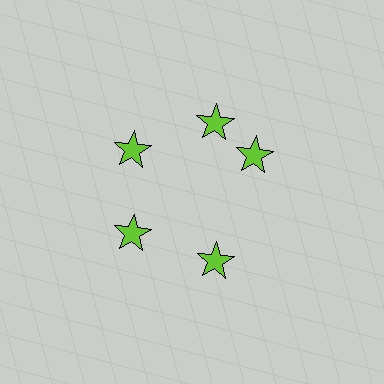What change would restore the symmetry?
The symmetry would be restored by rotating it back into even spacing with its neighbors so that all 5 stars sit at equal angles and equal distance from the center.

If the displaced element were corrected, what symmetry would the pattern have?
It would have 5-fold rotational symmetry — the pattern would map onto itself every 72 degrees.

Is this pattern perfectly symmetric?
No. The 5 lime stars are arranged in a ring, but one element near the 3 o'clock position is rotated out of alignment along the ring, breaking the 5-fold rotational symmetry.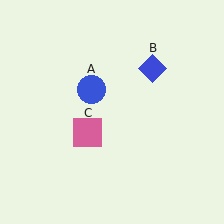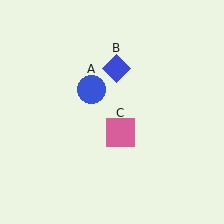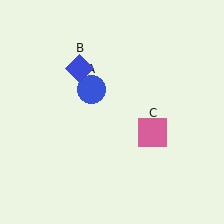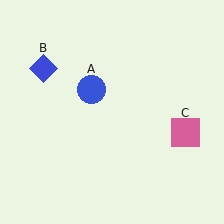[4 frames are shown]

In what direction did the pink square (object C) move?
The pink square (object C) moved right.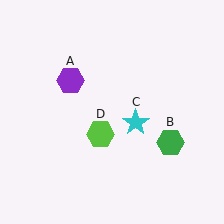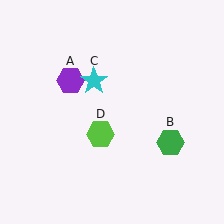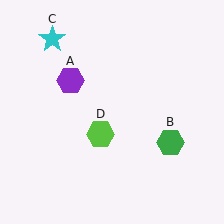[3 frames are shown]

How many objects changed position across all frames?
1 object changed position: cyan star (object C).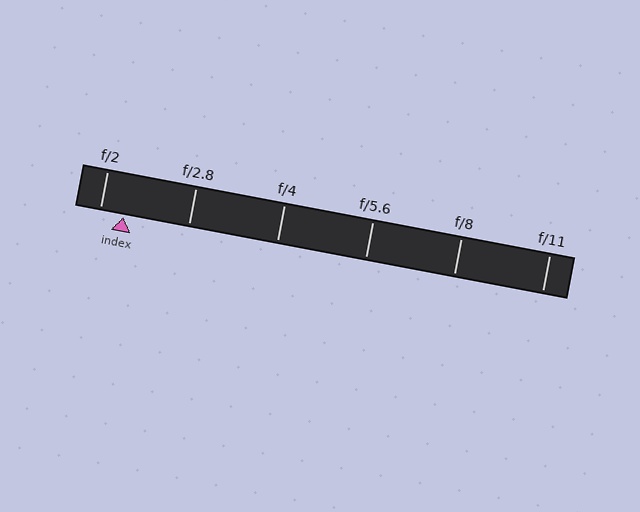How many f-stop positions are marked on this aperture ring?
There are 6 f-stop positions marked.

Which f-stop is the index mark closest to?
The index mark is closest to f/2.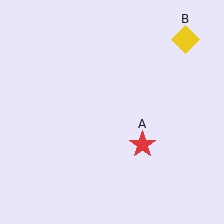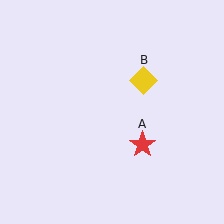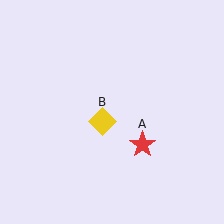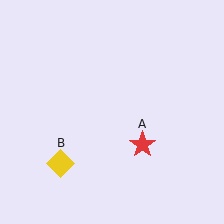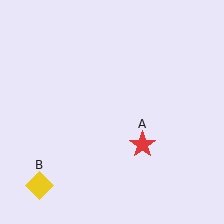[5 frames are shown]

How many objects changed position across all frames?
1 object changed position: yellow diamond (object B).